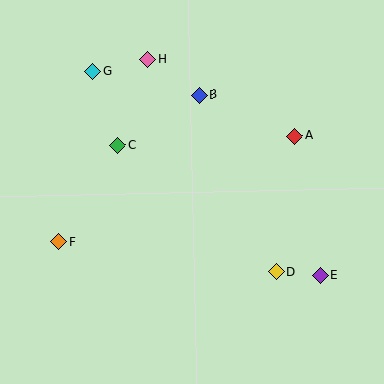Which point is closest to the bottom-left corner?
Point F is closest to the bottom-left corner.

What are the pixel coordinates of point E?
Point E is at (320, 276).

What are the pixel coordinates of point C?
Point C is at (118, 145).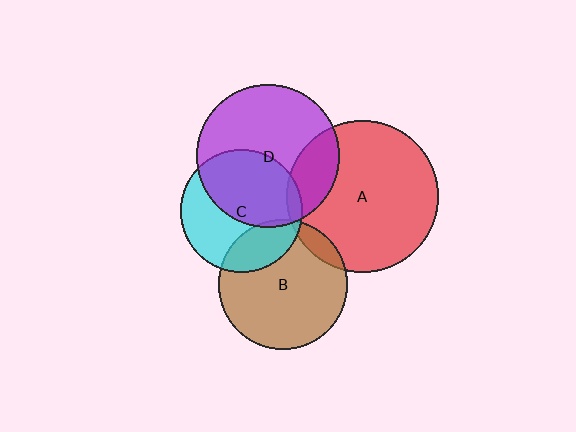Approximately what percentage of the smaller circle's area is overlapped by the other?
Approximately 10%.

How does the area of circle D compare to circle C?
Approximately 1.4 times.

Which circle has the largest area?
Circle A (red).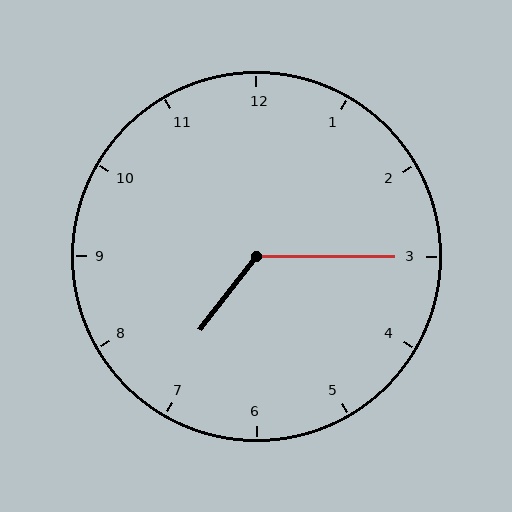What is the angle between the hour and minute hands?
Approximately 128 degrees.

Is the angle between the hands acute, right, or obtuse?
It is obtuse.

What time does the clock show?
7:15.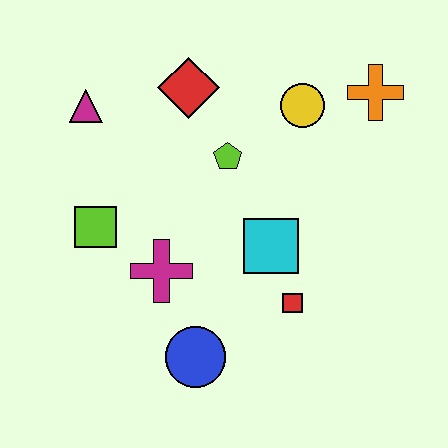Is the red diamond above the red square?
Yes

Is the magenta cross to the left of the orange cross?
Yes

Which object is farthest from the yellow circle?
The blue circle is farthest from the yellow circle.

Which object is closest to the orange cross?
The yellow circle is closest to the orange cross.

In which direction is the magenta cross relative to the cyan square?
The magenta cross is to the left of the cyan square.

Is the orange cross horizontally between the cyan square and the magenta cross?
No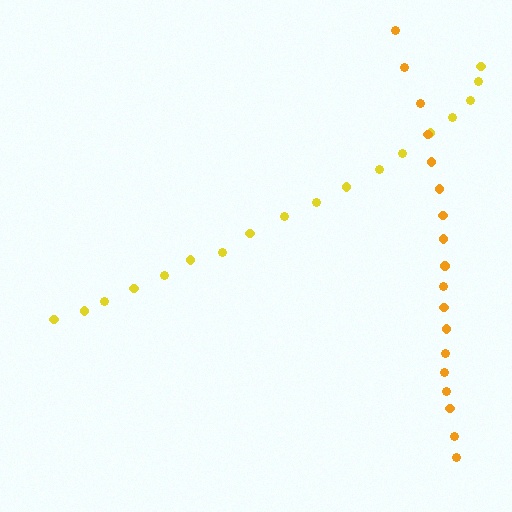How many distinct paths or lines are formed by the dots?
There are 2 distinct paths.